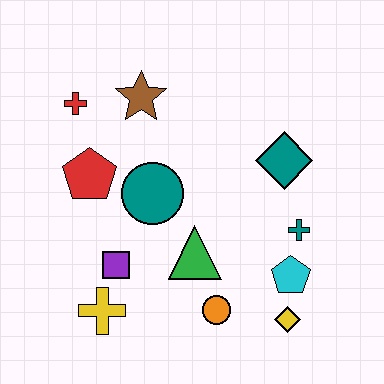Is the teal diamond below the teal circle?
No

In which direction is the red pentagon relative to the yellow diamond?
The red pentagon is to the left of the yellow diamond.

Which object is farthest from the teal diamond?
The yellow cross is farthest from the teal diamond.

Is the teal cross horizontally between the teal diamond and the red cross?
No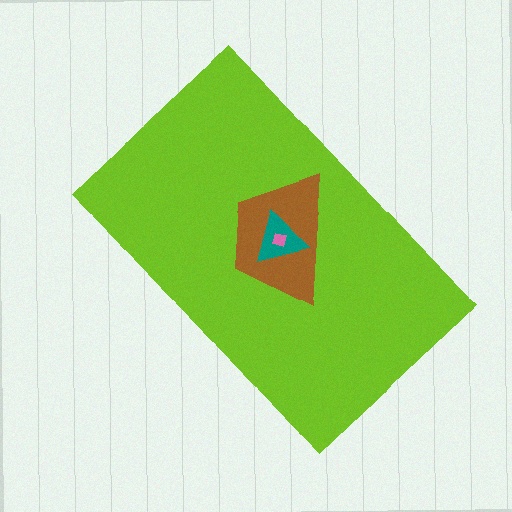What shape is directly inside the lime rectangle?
The brown trapezoid.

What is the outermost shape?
The lime rectangle.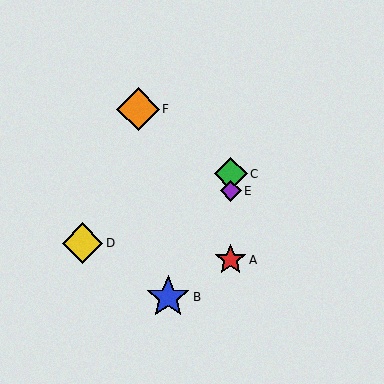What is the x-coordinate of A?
Object A is at x≈231.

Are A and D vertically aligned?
No, A is at x≈231 and D is at x≈83.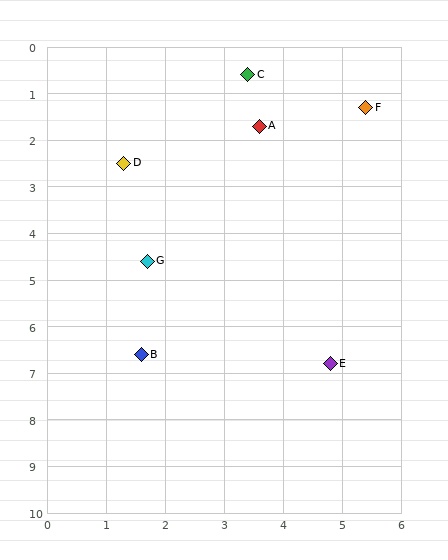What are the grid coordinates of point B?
Point B is at approximately (1.6, 6.6).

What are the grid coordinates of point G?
Point G is at approximately (1.7, 4.6).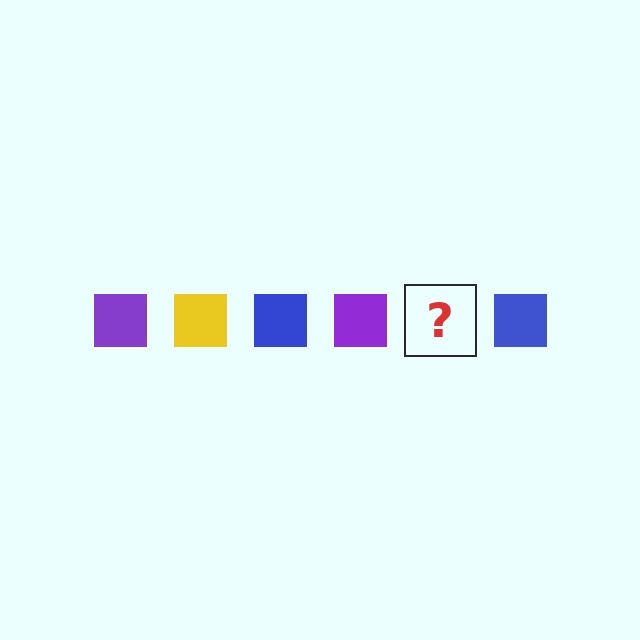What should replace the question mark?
The question mark should be replaced with a yellow square.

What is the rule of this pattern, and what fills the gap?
The rule is that the pattern cycles through purple, yellow, blue squares. The gap should be filled with a yellow square.